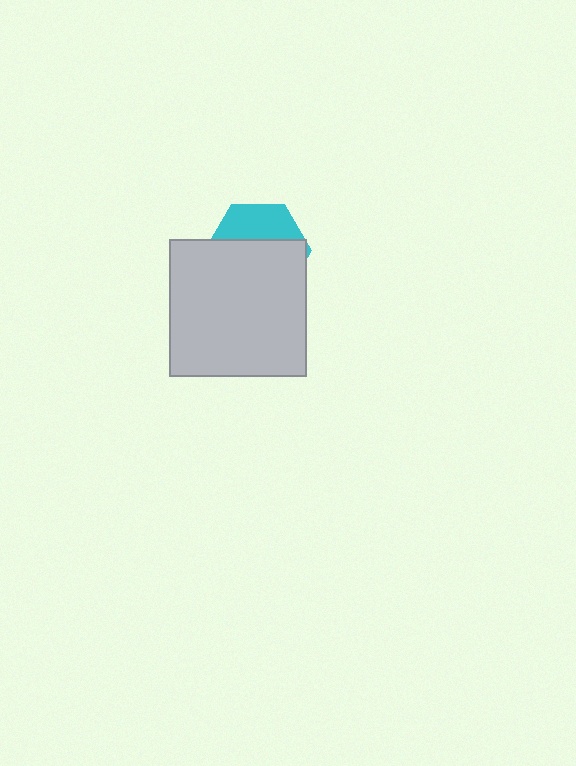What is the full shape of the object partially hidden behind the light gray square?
The partially hidden object is a cyan hexagon.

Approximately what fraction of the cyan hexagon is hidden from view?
Roughly 64% of the cyan hexagon is hidden behind the light gray square.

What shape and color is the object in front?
The object in front is a light gray square.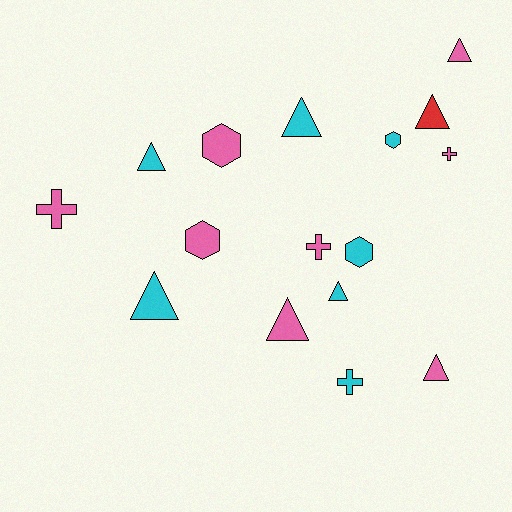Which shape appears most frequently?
Triangle, with 8 objects.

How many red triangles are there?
There is 1 red triangle.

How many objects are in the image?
There are 16 objects.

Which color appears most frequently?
Pink, with 8 objects.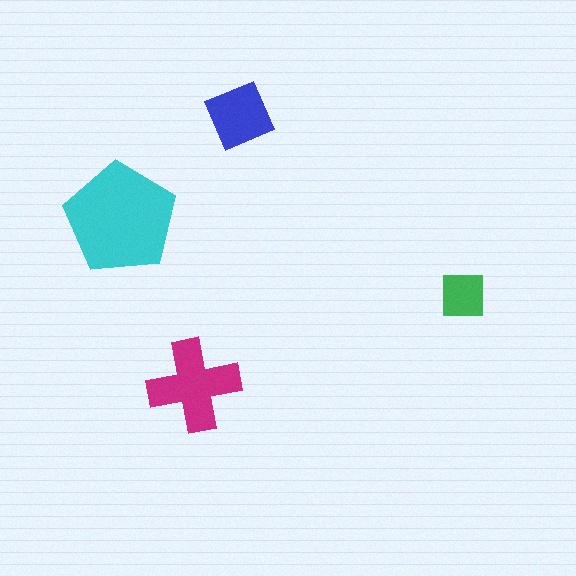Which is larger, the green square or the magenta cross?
The magenta cross.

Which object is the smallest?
The green square.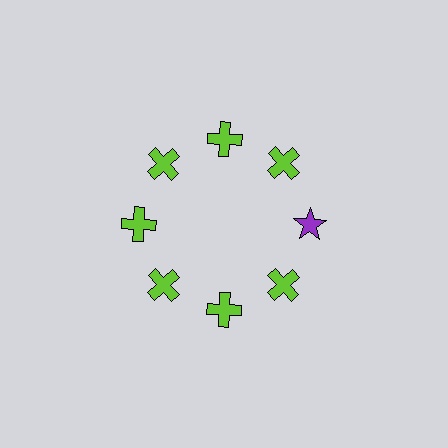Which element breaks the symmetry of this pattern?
The purple star at roughly the 3 o'clock position breaks the symmetry. All other shapes are lime crosses.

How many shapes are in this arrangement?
There are 8 shapes arranged in a ring pattern.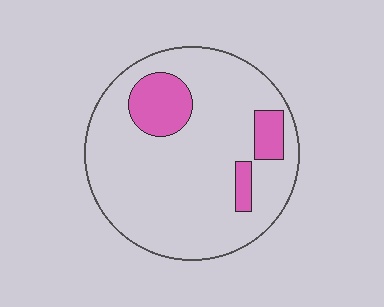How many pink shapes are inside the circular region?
3.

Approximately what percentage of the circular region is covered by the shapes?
Approximately 15%.